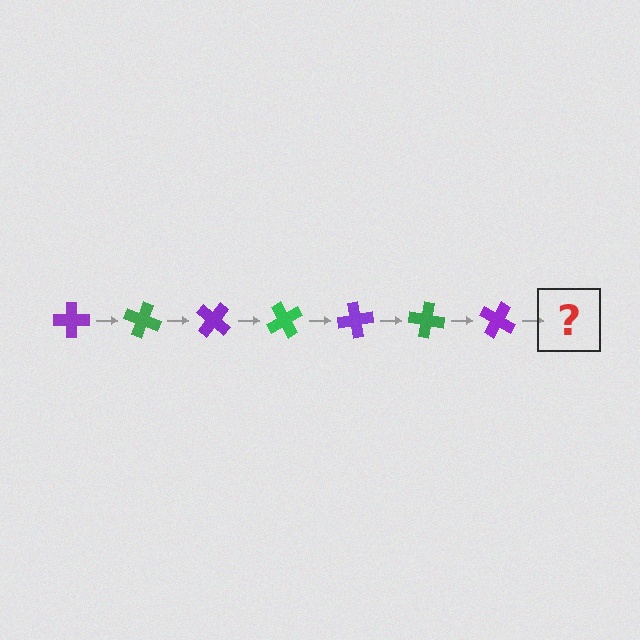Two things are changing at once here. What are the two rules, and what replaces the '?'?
The two rules are that it rotates 20 degrees each step and the color cycles through purple and green. The '?' should be a green cross, rotated 140 degrees from the start.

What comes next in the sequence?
The next element should be a green cross, rotated 140 degrees from the start.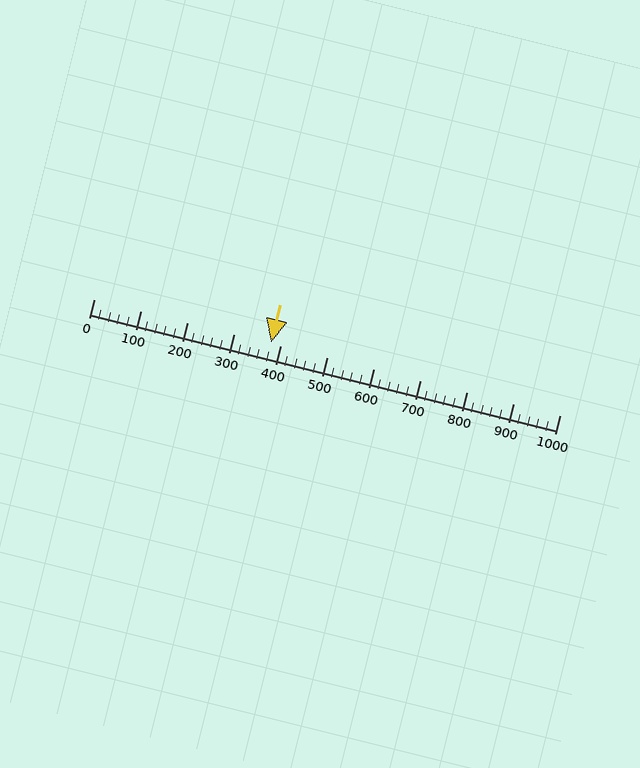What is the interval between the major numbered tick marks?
The major tick marks are spaced 100 units apart.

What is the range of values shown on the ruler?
The ruler shows values from 0 to 1000.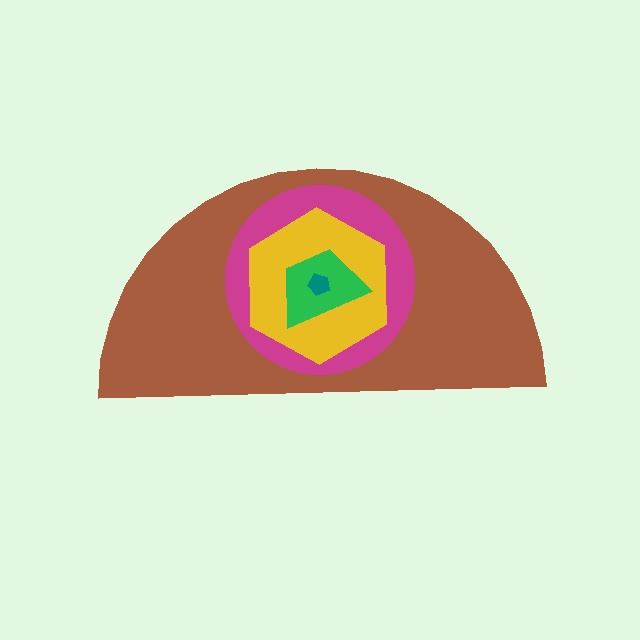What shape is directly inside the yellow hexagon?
The green trapezoid.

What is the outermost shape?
The brown semicircle.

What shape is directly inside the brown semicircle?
The magenta circle.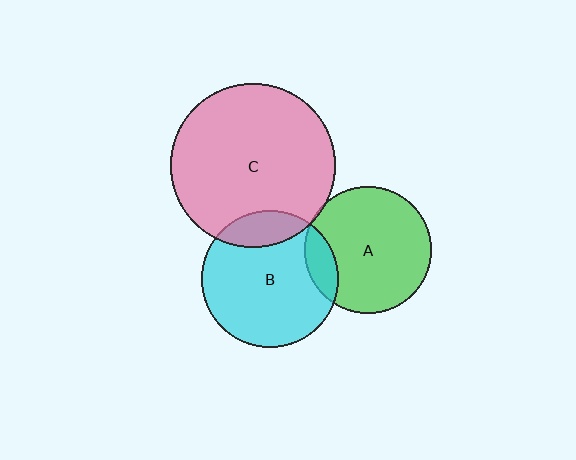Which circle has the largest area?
Circle C (pink).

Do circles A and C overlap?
Yes.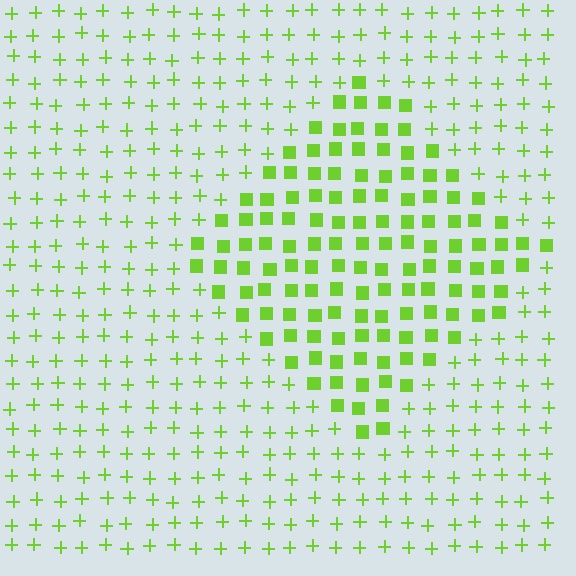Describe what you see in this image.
The image is filled with small lime elements arranged in a uniform grid. A diamond-shaped region contains squares, while the surrounding area contains plus signs. The boundary is defined purely by the change in element shape.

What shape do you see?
I see a diamond.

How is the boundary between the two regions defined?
The boundary is defined by a change in element shape: squares inside vs. plus signs outside. All elements share the same color and spacing.